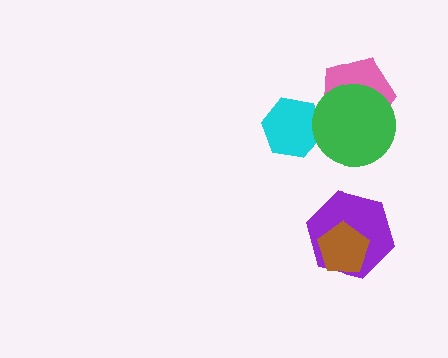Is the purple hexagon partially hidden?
Yes, it is partially covered by another shape.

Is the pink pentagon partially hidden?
Yes, it is partially covered by another shape.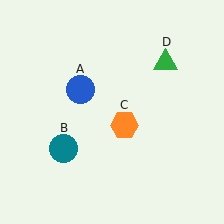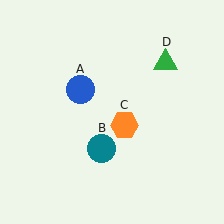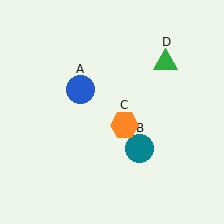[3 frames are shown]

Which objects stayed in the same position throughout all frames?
Blue circle (object A) and orange hexagon (object C) and green triangle (object D) remained stationary.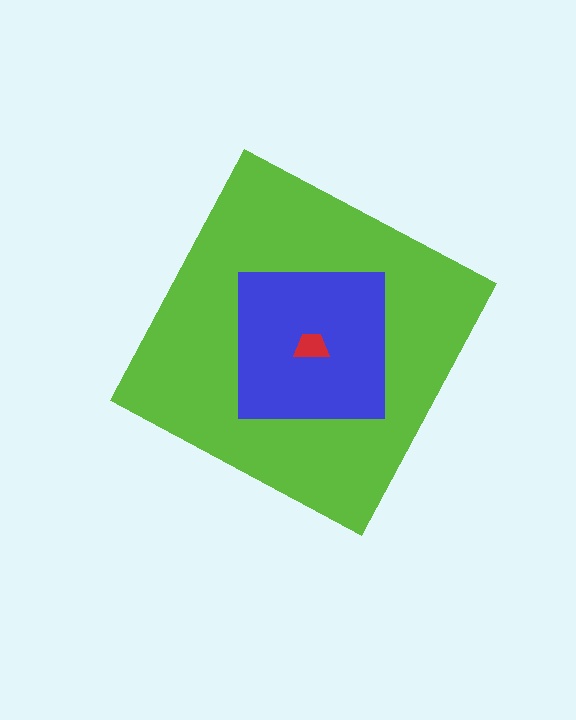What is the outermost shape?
The lime diamond.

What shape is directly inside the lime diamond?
The blue square.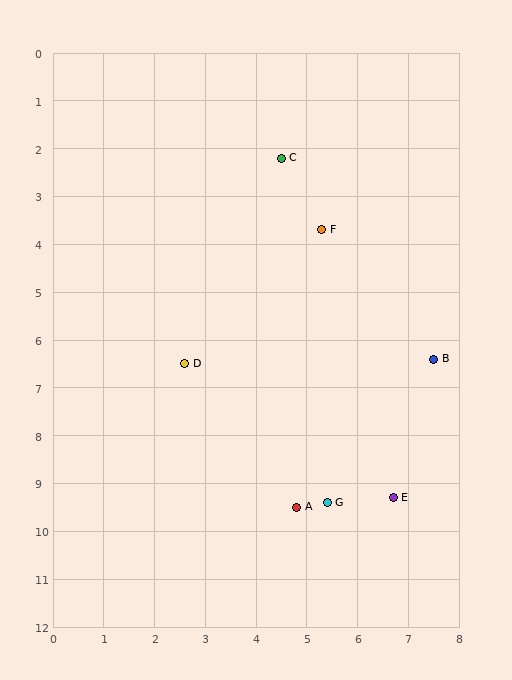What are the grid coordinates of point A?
Point A is at approximately (4.8, 9.5).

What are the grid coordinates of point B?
Point B is at approximately (7.5, 6.4).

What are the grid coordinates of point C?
Point C is at approximately (4.5, 2.2).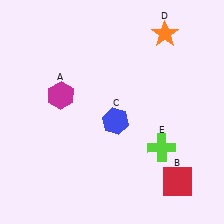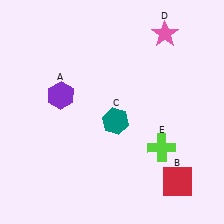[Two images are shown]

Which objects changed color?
A changed from magenta to purple. C changed from blue to teal. D changed from orange to pink.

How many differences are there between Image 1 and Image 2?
There are 3 differences between the two images.